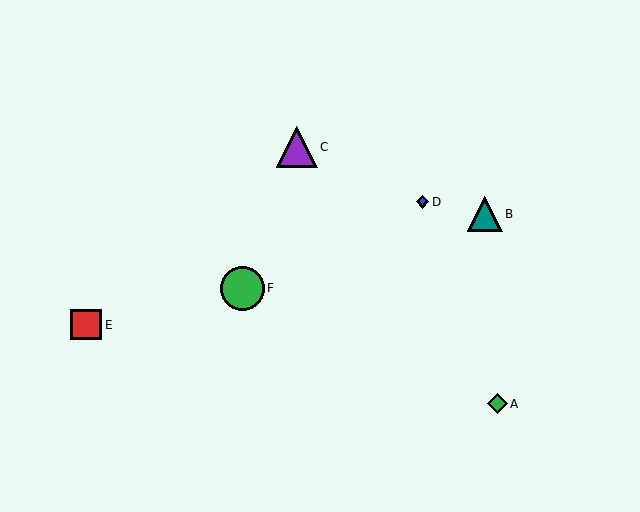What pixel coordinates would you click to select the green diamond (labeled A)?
Click at (497, 404) to select the green diamond A.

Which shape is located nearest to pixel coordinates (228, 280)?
The green circle (labeled F) at (242, 288) is nearest to that location.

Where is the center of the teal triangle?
The center of the teal triangle is at (485, 214).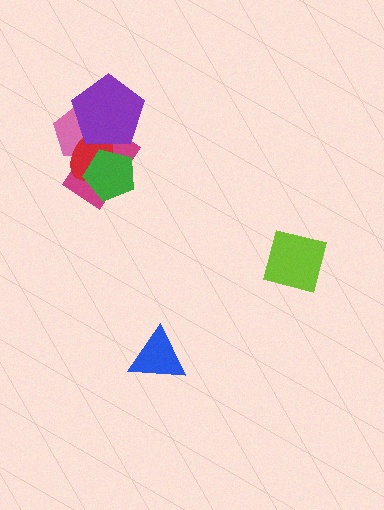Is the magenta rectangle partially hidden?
Yes, it is partially covered by another shape.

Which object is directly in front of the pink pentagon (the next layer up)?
The magenta rectangle is directly in front of the pink pentagon.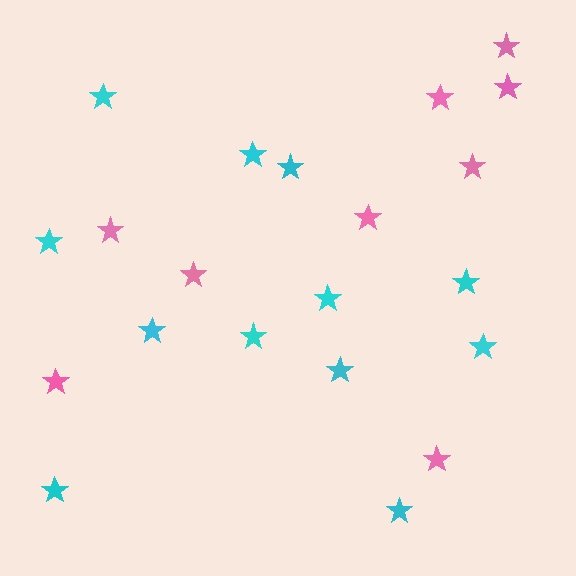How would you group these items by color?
There are 2 groups: one group of pink stars (9) and one group of cyan stars (12).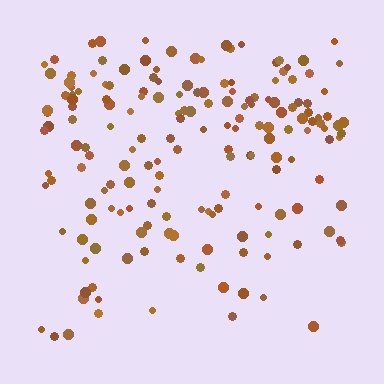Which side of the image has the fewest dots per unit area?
The bottom.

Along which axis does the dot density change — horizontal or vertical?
Vertical.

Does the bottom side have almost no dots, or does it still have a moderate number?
Still a moderate number, just noticeably fewer than the top.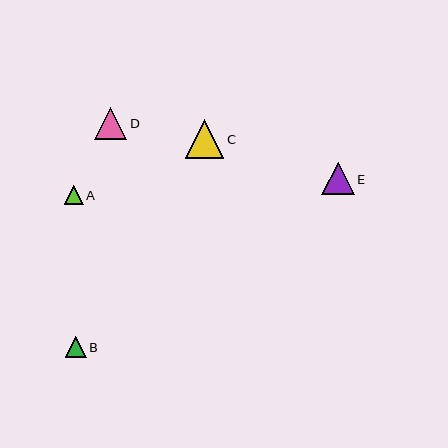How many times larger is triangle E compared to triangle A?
Triangle E is approximately 1.7 times the size of triangle A.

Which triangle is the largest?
Triangle C is the largest with a size of approximately 39 pixels.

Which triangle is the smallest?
Triangle A is the smallest with a size of approximately 19 pixels.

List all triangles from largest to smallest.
From largest to smallest: C, E, D, B, A.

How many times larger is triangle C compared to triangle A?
Triangle C is approximately 2.0 times the size of triangle A.